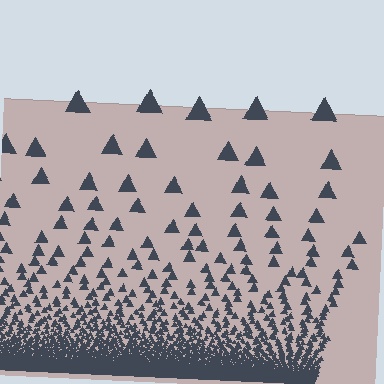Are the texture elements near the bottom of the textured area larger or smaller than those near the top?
Smaller. The gradient is inverted — elements near the bottom are smaller and denser.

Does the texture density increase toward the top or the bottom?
Density increases toward the bottom.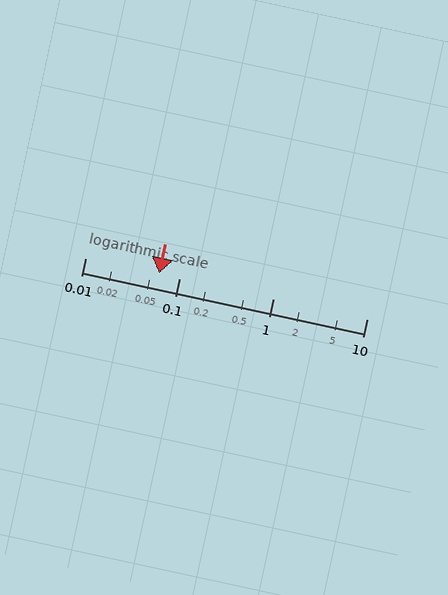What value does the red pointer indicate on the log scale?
The pointer indicates approximately 0.061.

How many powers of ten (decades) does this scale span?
The scale spans 3 decades, from 0.01 to 10.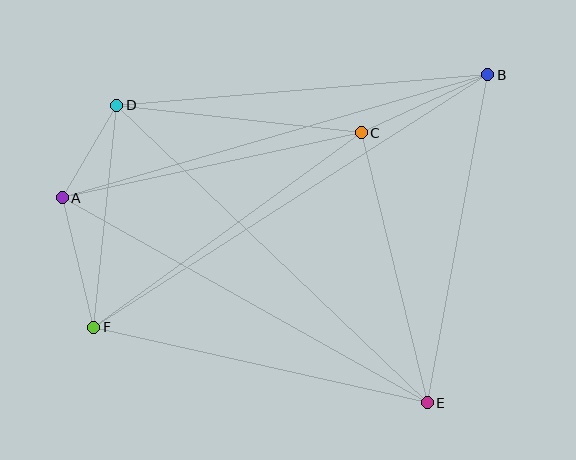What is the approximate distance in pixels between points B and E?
The distance between B and E is approximately 334 pixels.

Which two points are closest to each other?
Points A and D are closest to each other.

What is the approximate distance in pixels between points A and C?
The distance between A and C is approximately 306 pixels.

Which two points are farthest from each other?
Points B and F are farthest from each other.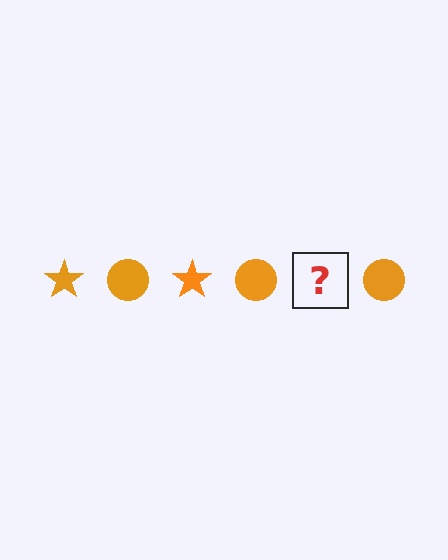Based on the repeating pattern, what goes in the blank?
The blank should be an orange star.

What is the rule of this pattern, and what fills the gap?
The rule is that the pattern cycles through star, circle shapes in orange. The gap should be filled with an orange star.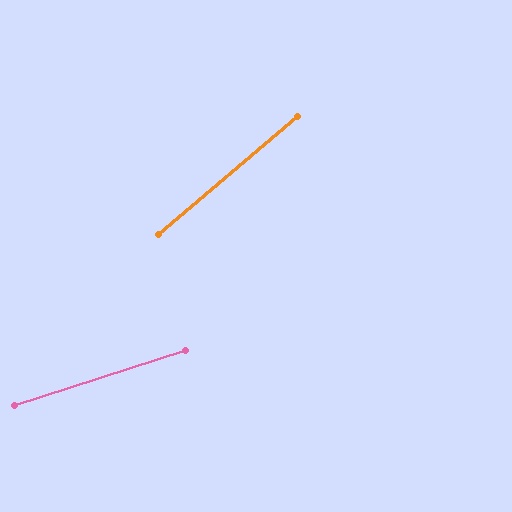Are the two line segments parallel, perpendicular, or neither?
Neither parallel nor perpendicular — they differ by about 23°.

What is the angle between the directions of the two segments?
Approximately 23 degrees.